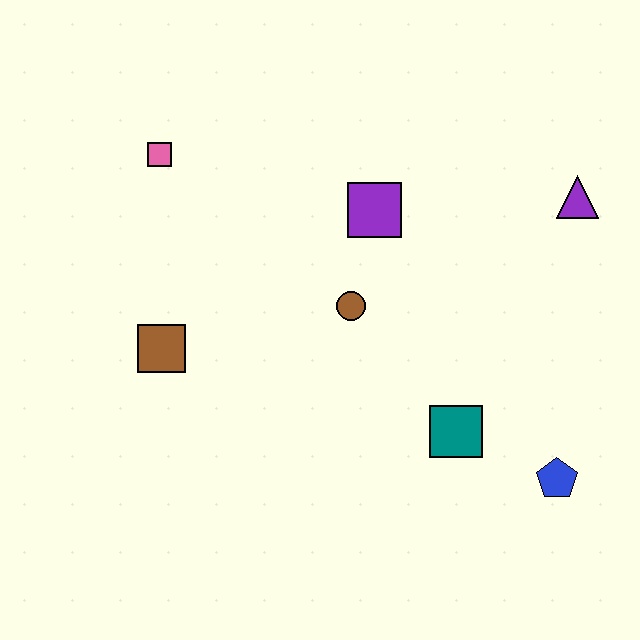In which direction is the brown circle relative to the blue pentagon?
The brown circle is to the left of the blue pentagon.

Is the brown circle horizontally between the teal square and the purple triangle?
No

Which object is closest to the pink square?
The brown square is closest to the pink square.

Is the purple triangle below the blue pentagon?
No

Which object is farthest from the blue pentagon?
The pink square is farthest from the blue pentagon.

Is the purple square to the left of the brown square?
No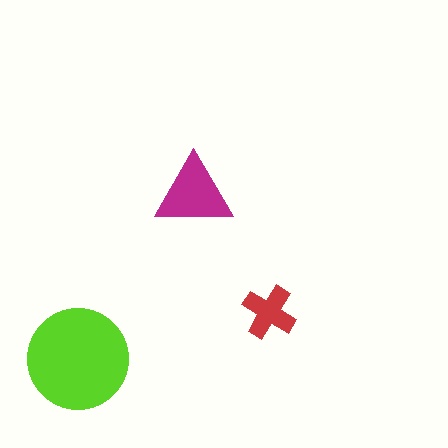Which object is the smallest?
The red cross.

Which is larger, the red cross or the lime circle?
The lime circle.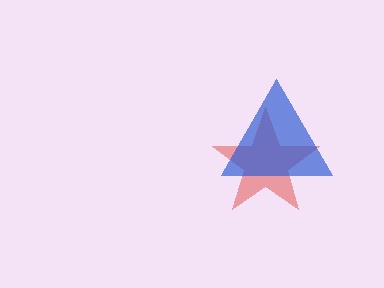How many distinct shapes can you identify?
There are 2 distinct shapes: a red star, a blue triangle.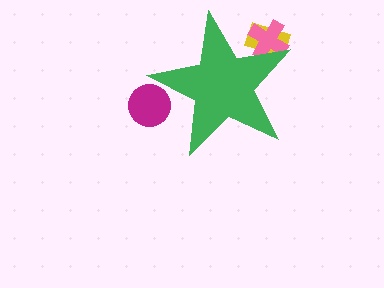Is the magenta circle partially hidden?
Yes, the magenta circle is partially hidden behind the green star.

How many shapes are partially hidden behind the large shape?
3 shapes are partially hidden.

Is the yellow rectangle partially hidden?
Yes, the yellow rectangle is partially hidden behind the green star.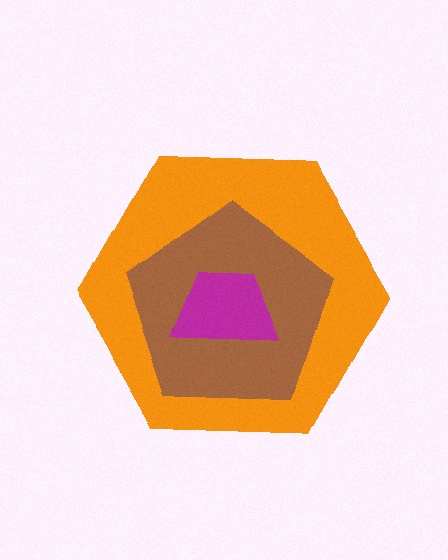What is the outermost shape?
The orange hexagon.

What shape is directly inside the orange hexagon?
The brown pentagon.